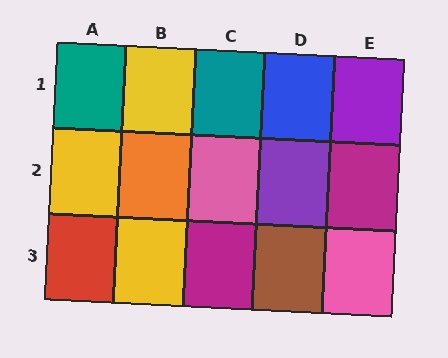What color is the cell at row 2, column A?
Yellow.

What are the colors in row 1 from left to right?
Teal, yellow, teal, blue, purple.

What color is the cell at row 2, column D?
Purple.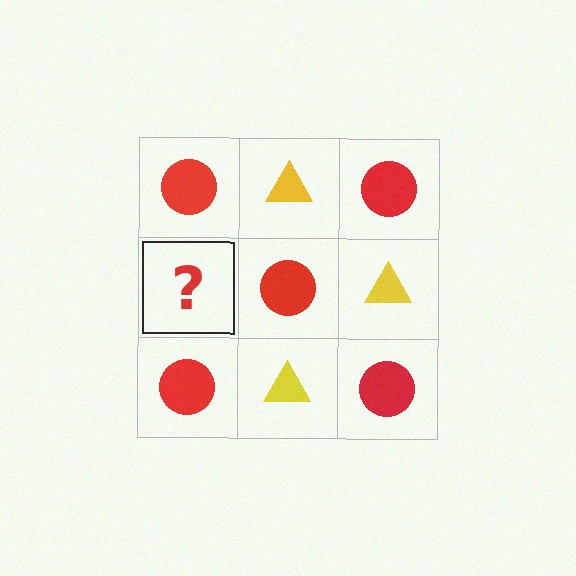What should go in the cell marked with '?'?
The missing cell should contain a yellow triangle.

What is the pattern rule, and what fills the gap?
The rule is that it alternates red circle and yellow triangle in a checkerboard pattern. The gap should be filled with a yellow triangle.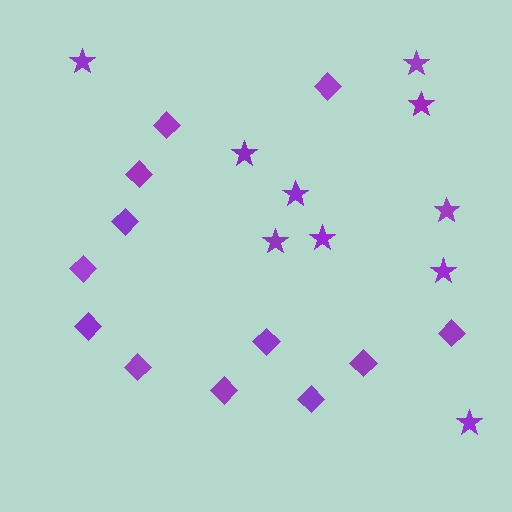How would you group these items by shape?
There are 2 groups: one group of stars (10) and one group of diamonds (12).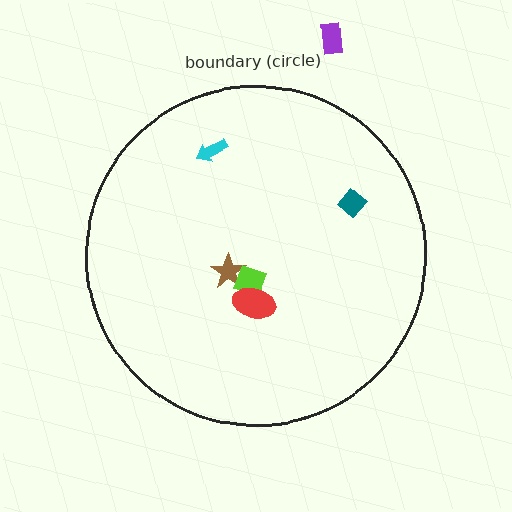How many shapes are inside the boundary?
5 inside, 1 outside.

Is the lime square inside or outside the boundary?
Inside.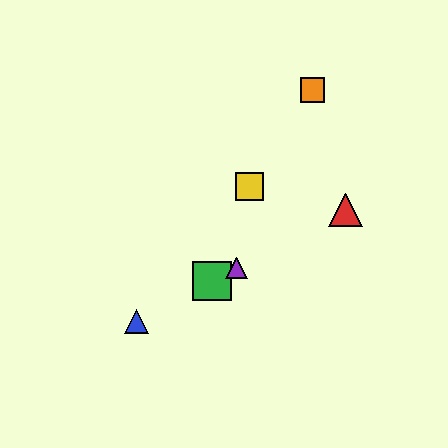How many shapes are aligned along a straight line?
4 shapes (the red triangle, the blue triangle, the green square, the purple triangle) are aligned along a straight line.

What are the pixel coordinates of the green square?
The green square is at (212, 281).